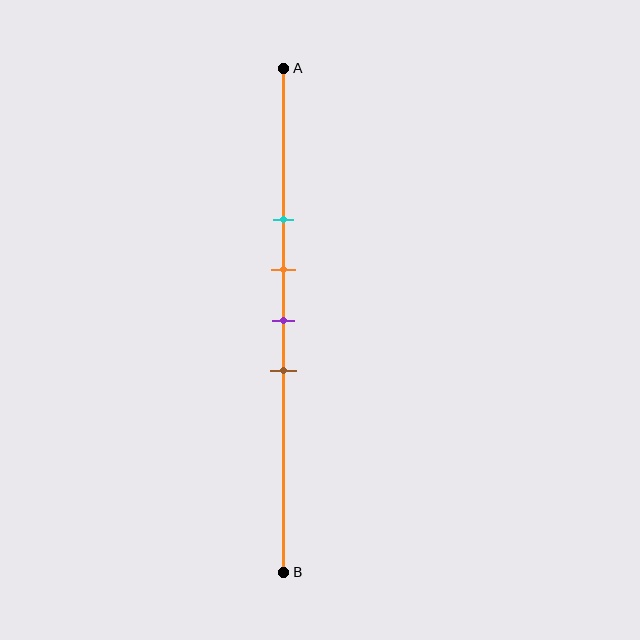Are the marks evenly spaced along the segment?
Yes, the marks are approximately evenly spaced.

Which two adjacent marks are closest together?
The orange and purple marks are the closest adjacent pair.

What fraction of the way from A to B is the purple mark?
The purple mark is approximately 50% (0.5) of the way from A to B.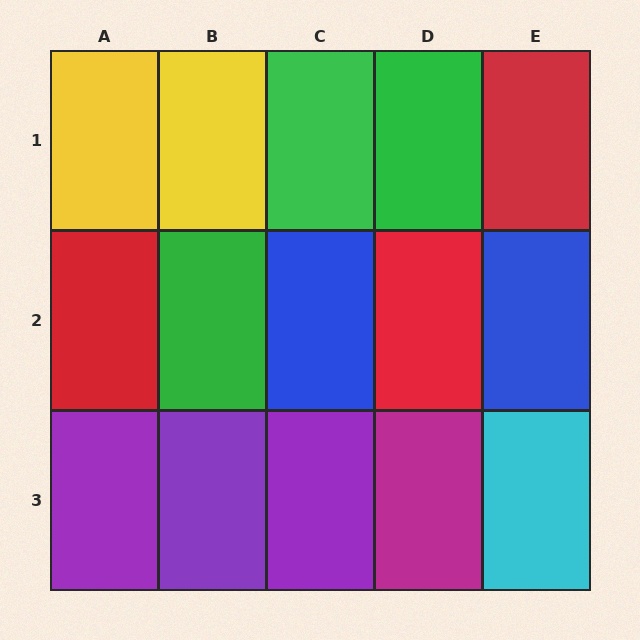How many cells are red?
3 cells are red.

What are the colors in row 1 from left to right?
Yellow, yellow, green, green, red.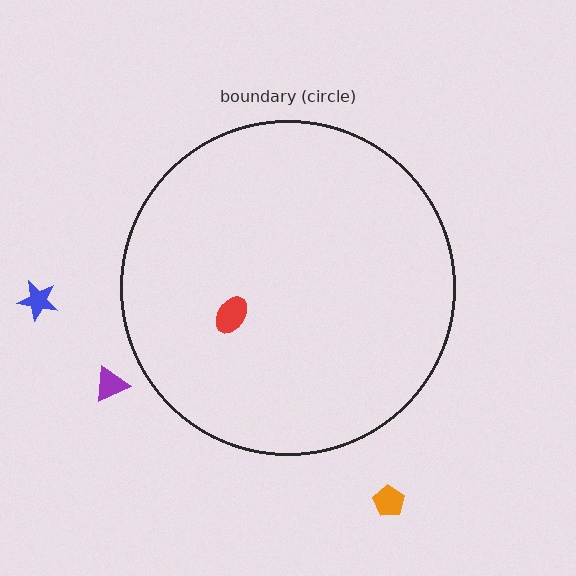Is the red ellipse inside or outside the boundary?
Inside.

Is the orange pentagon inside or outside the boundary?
Outside.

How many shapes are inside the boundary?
1 inside, 3 outside.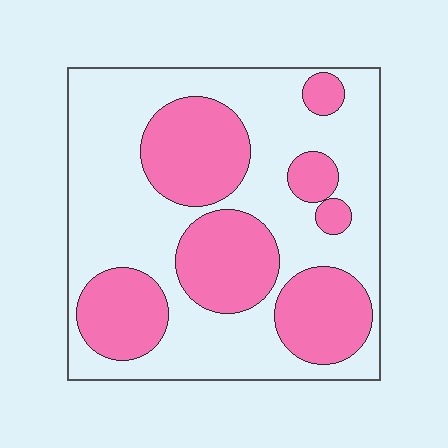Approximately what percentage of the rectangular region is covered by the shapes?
Approximately 40%.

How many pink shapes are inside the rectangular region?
7.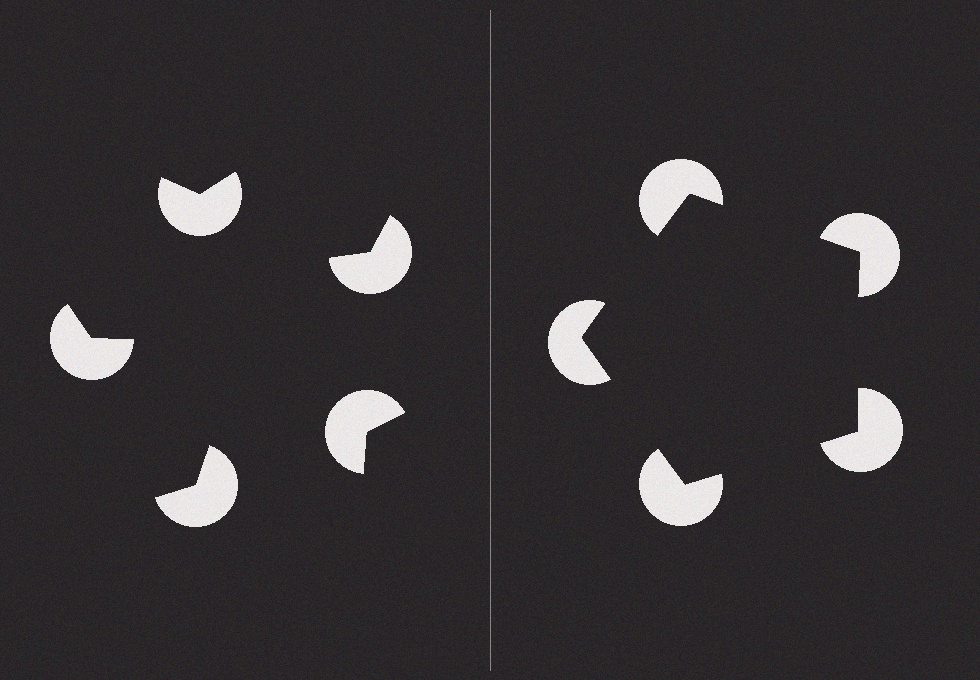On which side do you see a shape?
An illusory pentagon appears on the right side. On the left side the wedge cuts are rotated, so no coherent shape forms.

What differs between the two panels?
The pac-man discs are positioned identically on both sides; only the wedge orientations differ. On the right they align to a pentagon; on the left they are misaligned.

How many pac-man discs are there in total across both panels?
10 — 5 on each side.